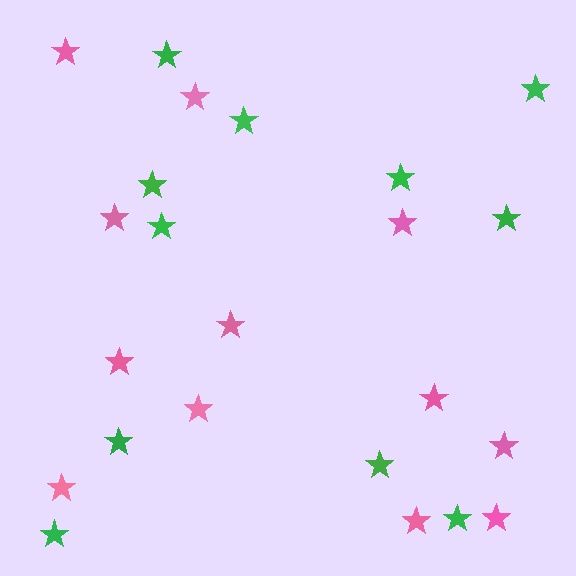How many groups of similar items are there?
There are 2 groups: one group of green stars (11) and one group of pink stars (12).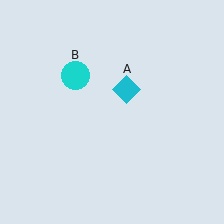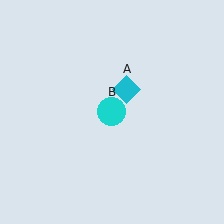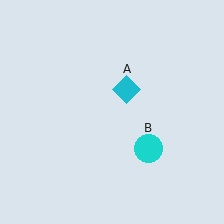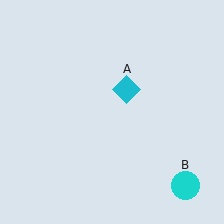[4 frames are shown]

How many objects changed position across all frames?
1 object changed position: cyan circle (object B).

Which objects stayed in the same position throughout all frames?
Cyan diamond (object A) remained stationary.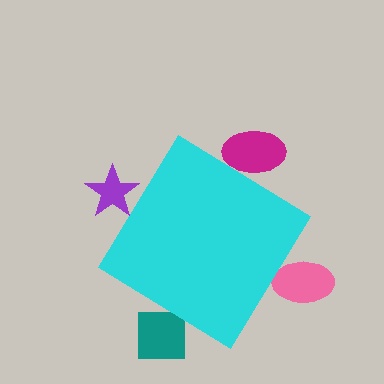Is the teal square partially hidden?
Yes, the teal square is partially hidden behind the cyan diamond.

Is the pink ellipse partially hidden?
Yes, the pink ellipse is partially hidden behind the cyan diamond.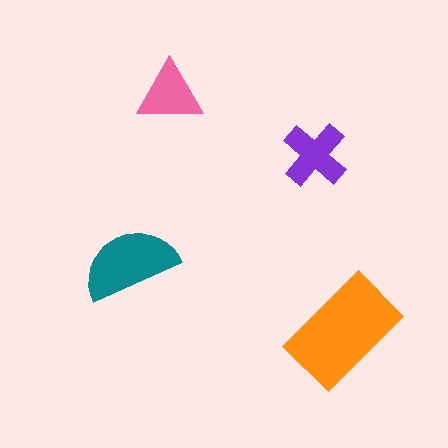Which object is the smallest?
The pink triangle.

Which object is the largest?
The orange rectangle.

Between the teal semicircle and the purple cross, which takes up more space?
The teal semicircle.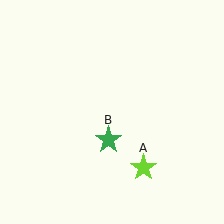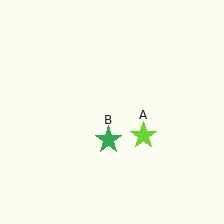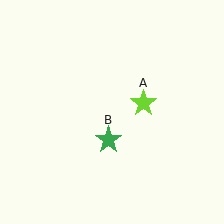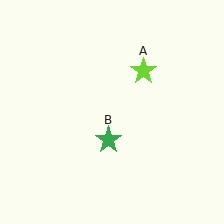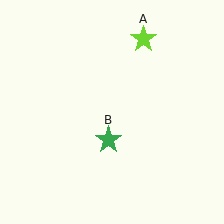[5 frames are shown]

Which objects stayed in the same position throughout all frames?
Green star (object B) remained stationary.